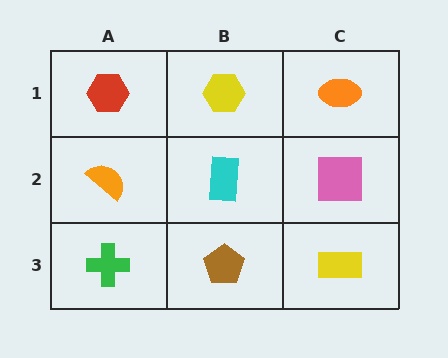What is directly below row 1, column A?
An orange semicircle.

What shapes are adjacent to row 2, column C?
An orange ellipse (row 1, column C), a yellow rectangle (row 3, column C), a cyan rectangle (row 2, column B).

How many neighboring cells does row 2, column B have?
4.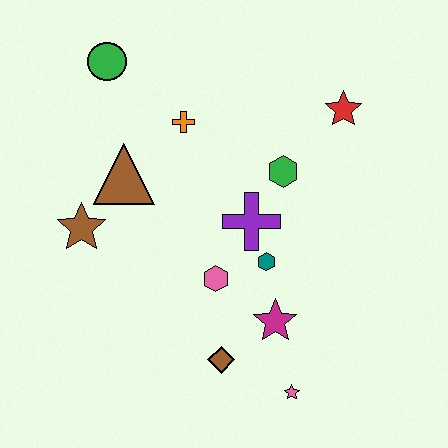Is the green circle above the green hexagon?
Yes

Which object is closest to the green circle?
The orange cross is closest to the green circle.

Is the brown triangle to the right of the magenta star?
No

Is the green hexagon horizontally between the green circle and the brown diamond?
No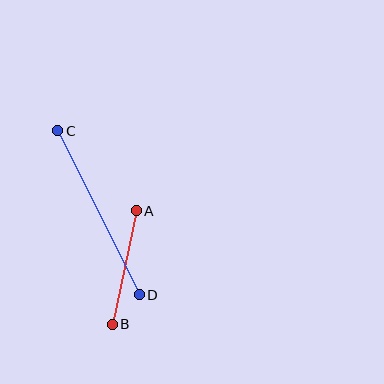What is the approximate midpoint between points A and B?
The midpoint is at approximately (124, 267) pixels.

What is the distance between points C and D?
The distance is approximately 183 pixels.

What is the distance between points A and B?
The distance is approximately 116 pixels.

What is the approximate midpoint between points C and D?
The midpoint is at approximately (98, 213) pixels.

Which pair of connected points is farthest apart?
Points C and D are farthest apart.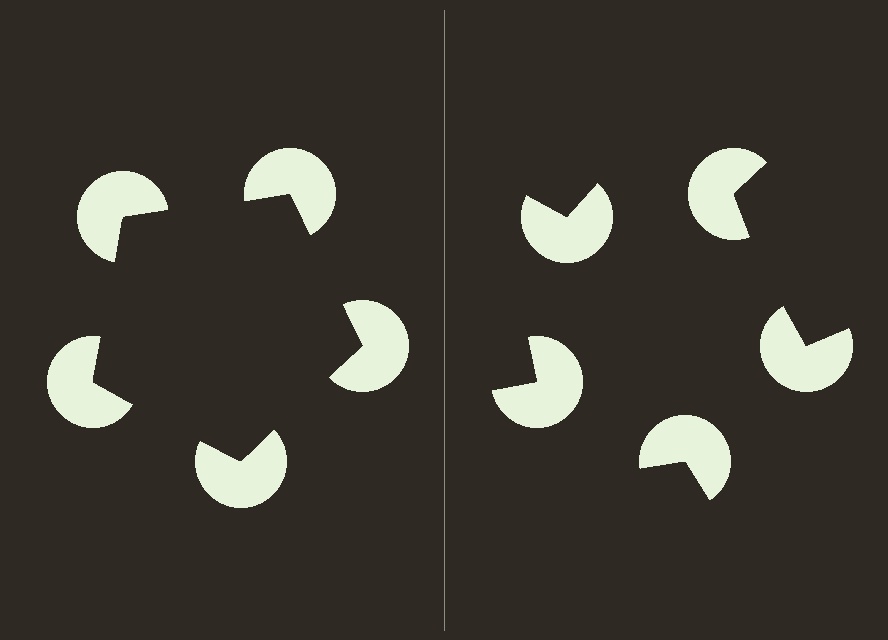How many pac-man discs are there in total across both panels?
10 — 5 on each side.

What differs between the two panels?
The pac-man discs are positioned identically on both sides; only the wedge orientations differ. On the left they align to a pentagon; on the right they are misaligned.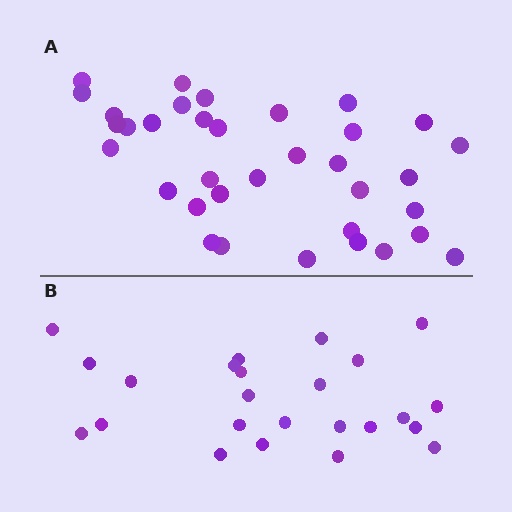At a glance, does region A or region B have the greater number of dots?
Region A (the top region) has more dots.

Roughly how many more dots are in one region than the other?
Region A has roughly 12 or so more dots than region B.